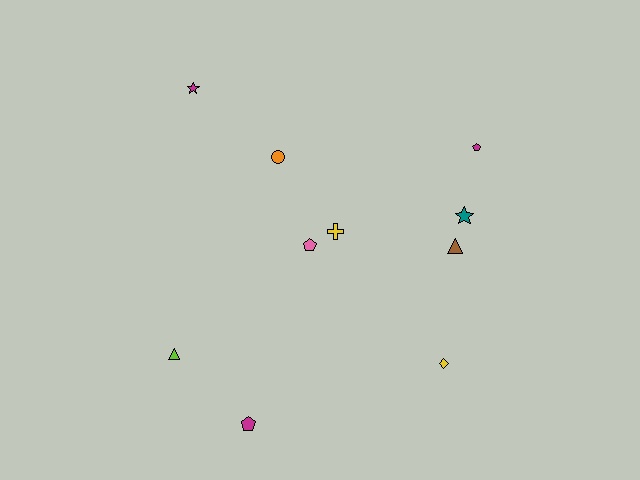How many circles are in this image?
There is 1 circle.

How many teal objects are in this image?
There is 1 teal object.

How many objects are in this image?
There are 10 objects.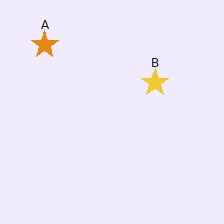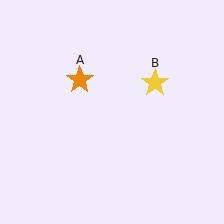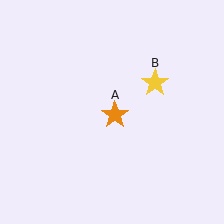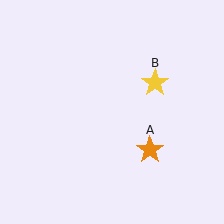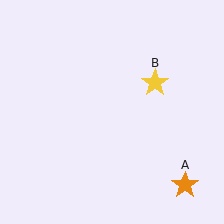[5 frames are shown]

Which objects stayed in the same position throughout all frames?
Yellow star (object B) remained stationary.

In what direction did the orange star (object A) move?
The orange star (object A) moved down and to the right.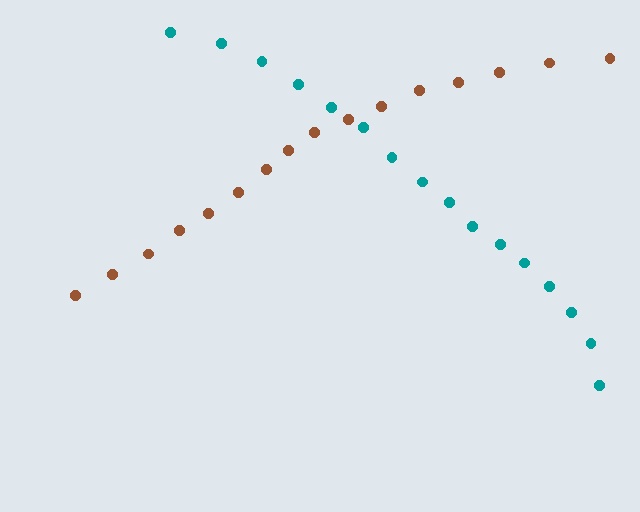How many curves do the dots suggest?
There are 2 distinct paths.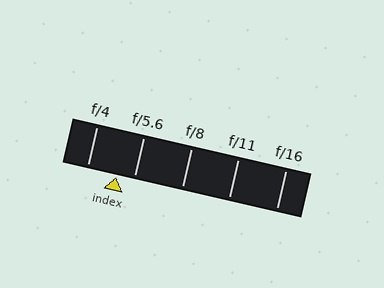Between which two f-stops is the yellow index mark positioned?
The index mark is between f/4 and f/5.6.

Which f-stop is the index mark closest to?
The index mark is closest to f/5.6.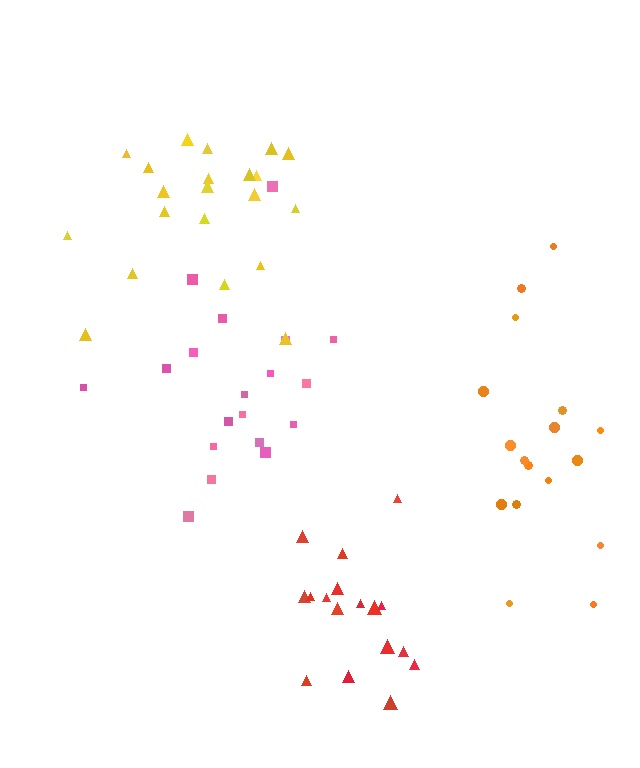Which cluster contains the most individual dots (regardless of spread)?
Yellow (21).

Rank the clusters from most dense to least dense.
red, pink, yellow, orange.